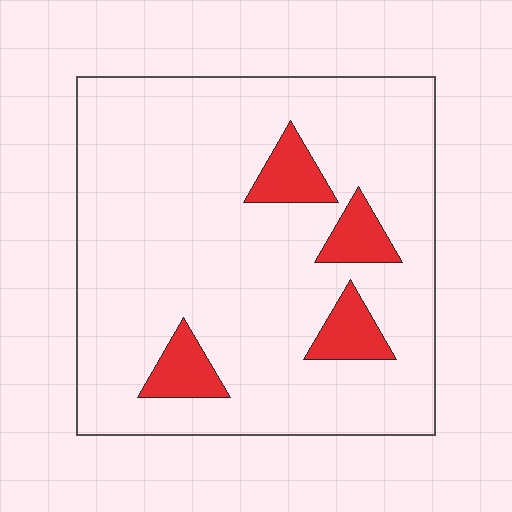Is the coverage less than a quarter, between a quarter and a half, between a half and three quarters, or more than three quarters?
Less than a quarter.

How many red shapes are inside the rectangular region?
4.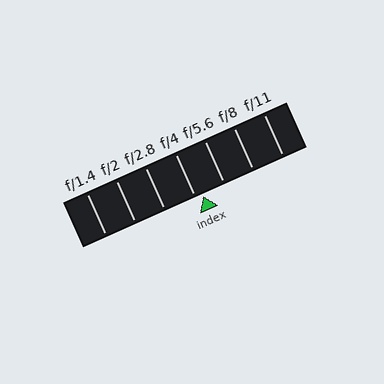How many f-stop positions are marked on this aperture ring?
There are 7 f-stop positions marked.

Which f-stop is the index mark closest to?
The index mark is closest to f/4.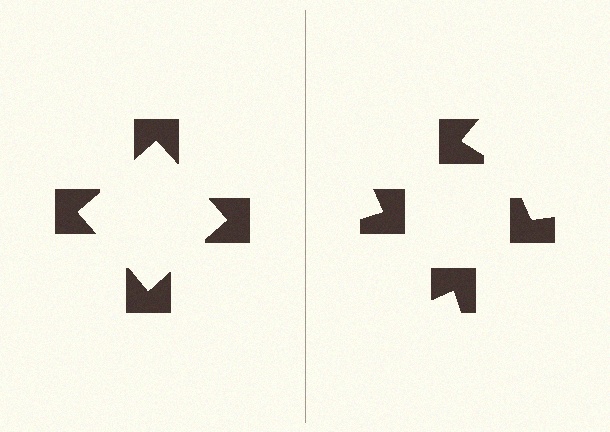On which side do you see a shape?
An illusory square appears on the left side. On the right side the wedge cuts are rotated, so no coherent shape forms.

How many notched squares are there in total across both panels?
8 — 4 on each side.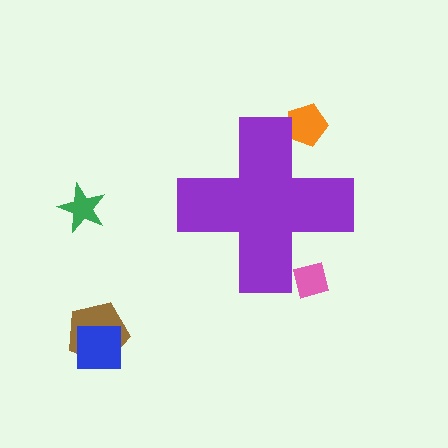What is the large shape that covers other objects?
A purple cross.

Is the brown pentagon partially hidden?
No, the brown pentagon is fully visible.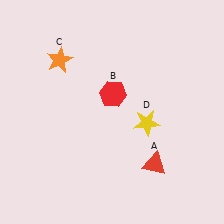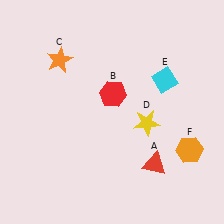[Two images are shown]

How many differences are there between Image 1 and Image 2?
There are 2 differences between the two images.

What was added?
A cyan diamond (E), an orange hexagon (F) were added in Image 2.